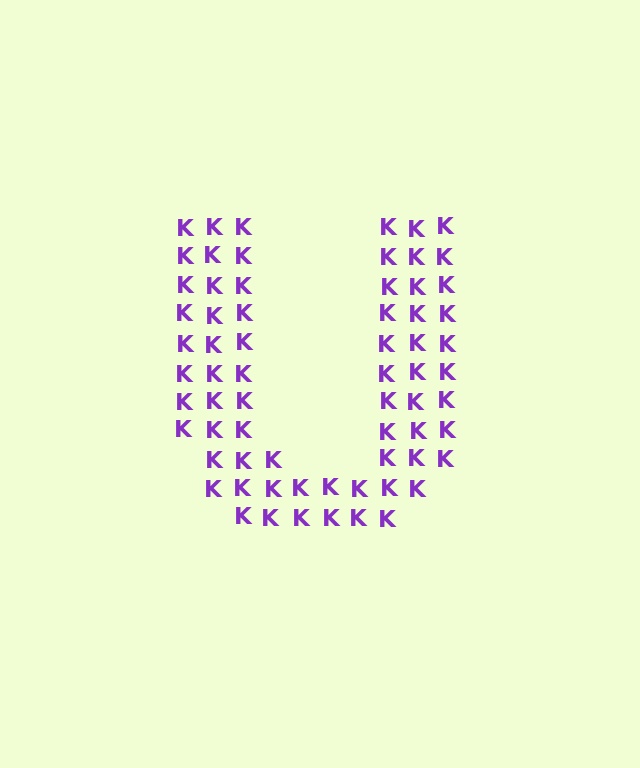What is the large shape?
The large shape is the letter U.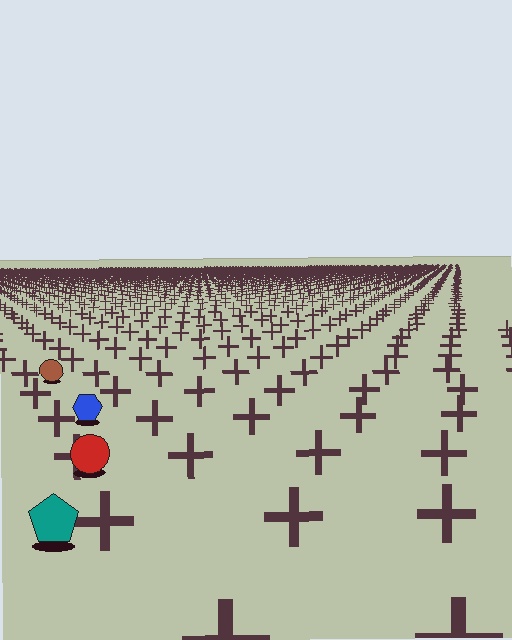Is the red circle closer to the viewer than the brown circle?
Yes. The red circle is closer — you can tell from the texture gradient: the ground texture is coarser near it.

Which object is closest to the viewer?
The teal pentagon is closest. The texture marks near it are larger and more spread out.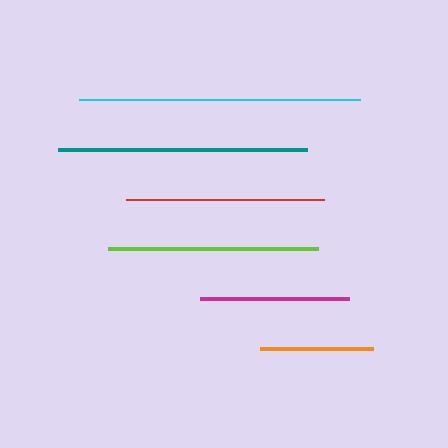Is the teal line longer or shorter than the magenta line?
The teal line is longer than the magenta line.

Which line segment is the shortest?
The orange line is the shortest at approximately 113 pixels.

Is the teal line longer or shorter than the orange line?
The teal line is longer than the orange line.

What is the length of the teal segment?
The teal segment is approximately 250 pixels long.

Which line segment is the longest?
The cyan line is the longest at approximately 281 pixels.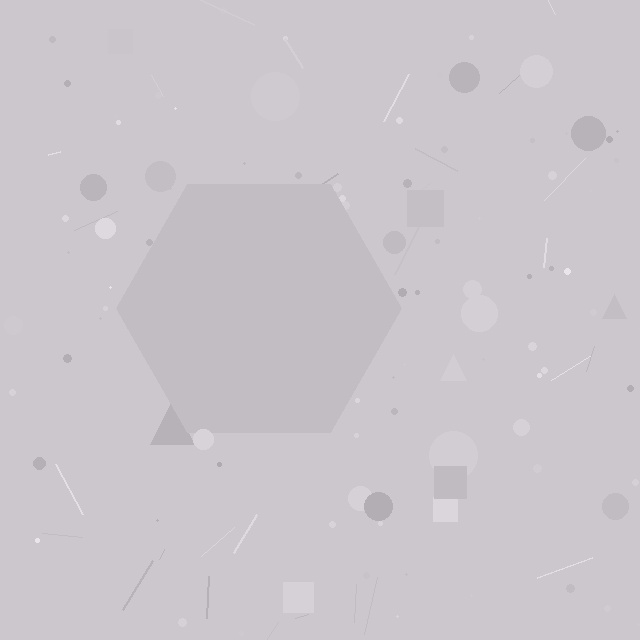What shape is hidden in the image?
A hexagon is hidden in the image.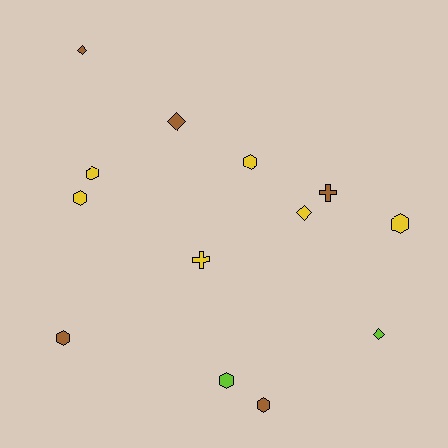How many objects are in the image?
There are 13 objects.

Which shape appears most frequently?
Hexagon, with 7 objects.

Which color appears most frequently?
Yellow, with 6 objects.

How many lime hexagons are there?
There is 1 lime hexagon.